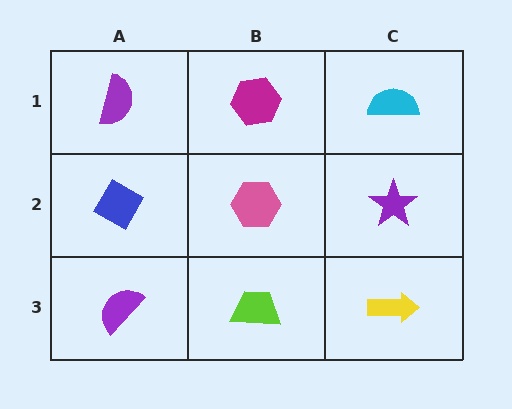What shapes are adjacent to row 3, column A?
A blue diamond (row 2, column A), a lime trapezoid (row 3, column B).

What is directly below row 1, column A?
A blue diamond.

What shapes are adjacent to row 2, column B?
A magenta hexagon (row 1, column B), a lime trapezoid (row 3, column B), a blue diamond (row 2, column A), a purple star (row 2, column C).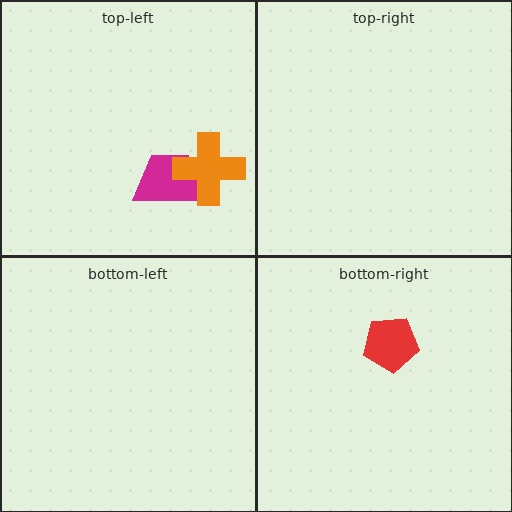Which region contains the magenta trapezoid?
The top-left region.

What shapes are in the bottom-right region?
The red pentagon.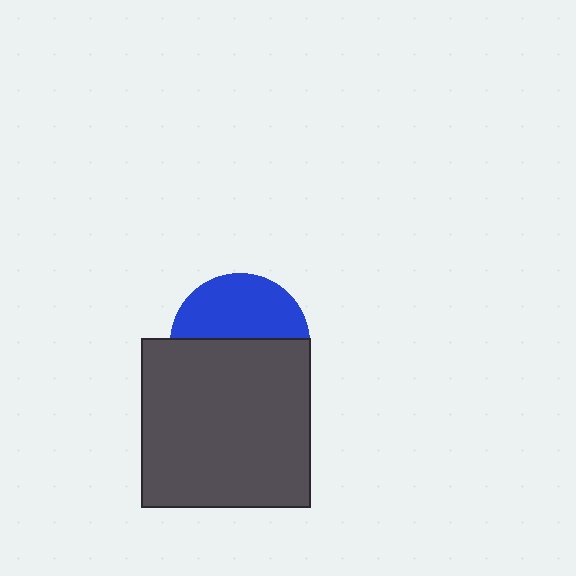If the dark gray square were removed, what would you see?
You would see the complete blue circle.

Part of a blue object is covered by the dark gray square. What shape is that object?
It is a circle.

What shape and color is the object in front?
The object in front is a dark gray square.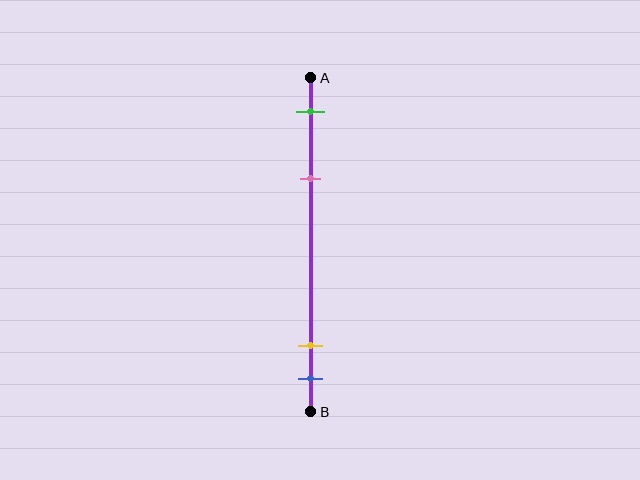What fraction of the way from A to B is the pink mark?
The pink mark is approximately 30% (0.3) of the way from A to B.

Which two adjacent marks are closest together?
The yellow and blue marks are the closest adjacent pair.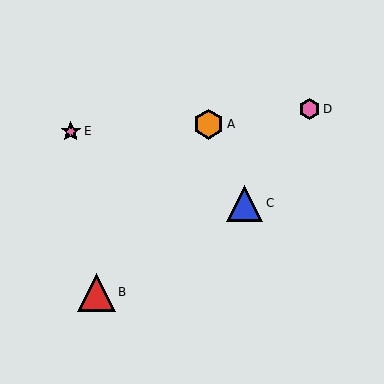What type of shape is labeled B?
Shape B is a red triangle.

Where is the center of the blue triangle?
The center of the blue triangle is at (245, 203).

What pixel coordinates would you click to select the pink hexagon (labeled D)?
Click at (310, 109) to select the pink hexagon D.